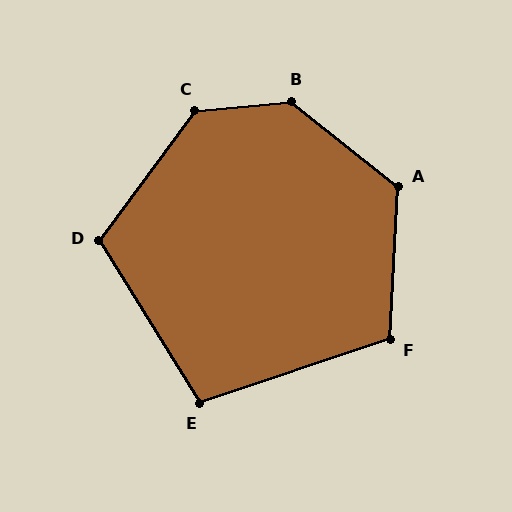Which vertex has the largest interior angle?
B, at approximately 136 degrees.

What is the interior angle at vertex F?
Approximately 112 degrees (obtuse).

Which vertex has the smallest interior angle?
E, at approximately 103 degrees.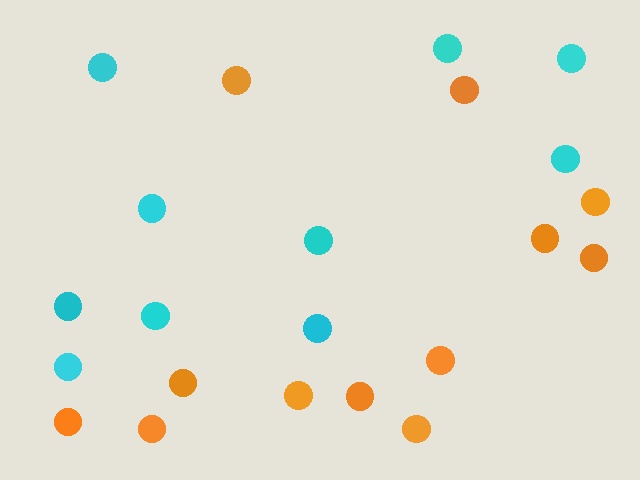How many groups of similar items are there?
There are 2 groups: one group of orange circles (12) and one group of cyan circles (10).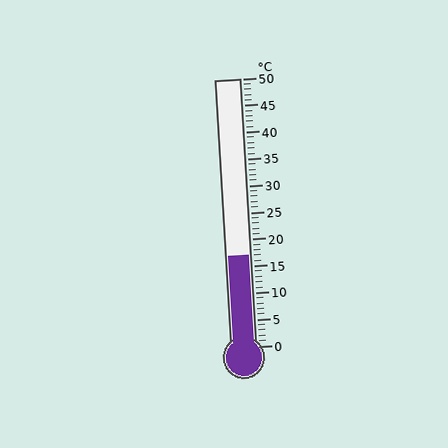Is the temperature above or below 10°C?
The temperature is above 10°C.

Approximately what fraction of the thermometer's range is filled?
The thermometer is filled to approximately 35% of its range.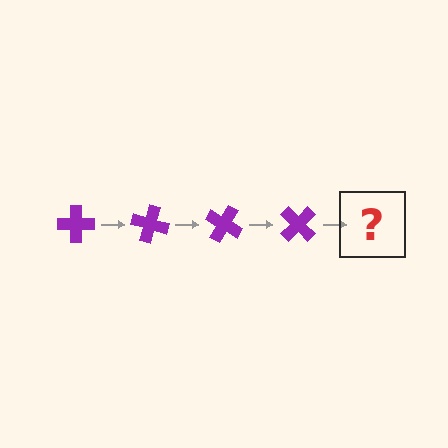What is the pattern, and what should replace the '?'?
The pattern is that the cross rotates 15 degrees each step. The '?' should be a purple cross rotated 60 degrees.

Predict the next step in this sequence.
The next step is a purple cross rotated 60 degrees.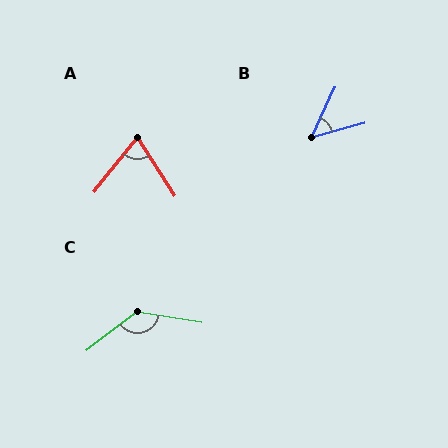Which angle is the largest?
C, at approximately 134 degrees.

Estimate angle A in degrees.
Approximately 71 degrees.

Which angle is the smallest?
B, at approximately 50 degrees.